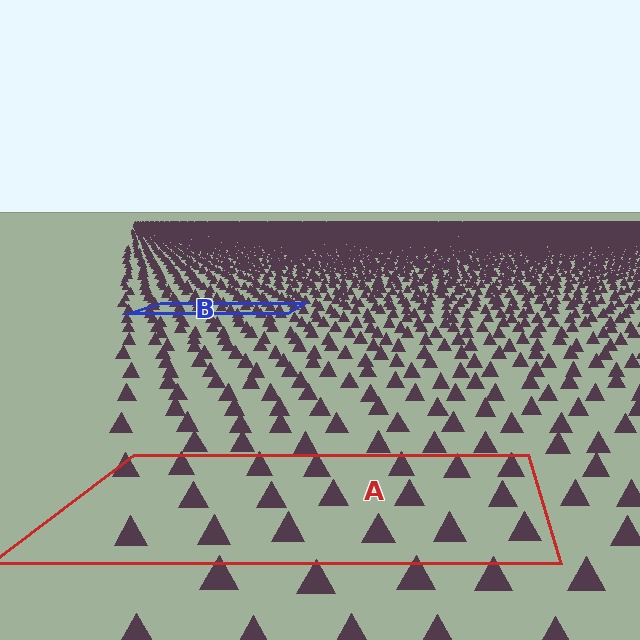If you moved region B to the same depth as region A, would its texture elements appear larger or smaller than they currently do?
They would appear larger. At a closer depth, the same texture elements are projected at a bigger on-screen size.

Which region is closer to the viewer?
Region A is closer. The texture elements there are larger and more spread out.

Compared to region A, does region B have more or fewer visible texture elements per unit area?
Region B has more texture elements per unit area — they are packed more densely because it is farther away.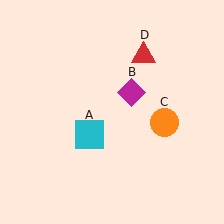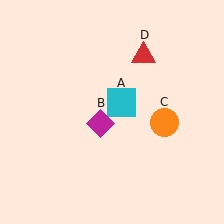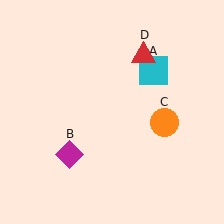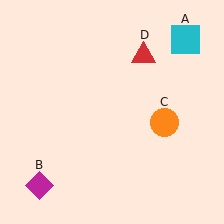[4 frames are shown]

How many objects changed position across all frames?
2 objects changed position: cyan square (object A), magenta diamond (object B).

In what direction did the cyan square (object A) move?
The cyan square (object A) moved up and to the right.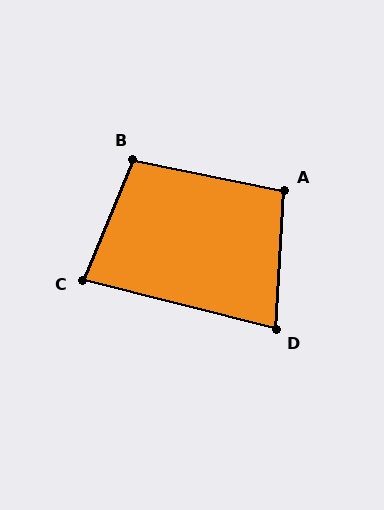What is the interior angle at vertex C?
Approximately 82 degrees (acute).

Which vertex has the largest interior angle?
B, at approximately 101 degrees.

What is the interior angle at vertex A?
Approximately 98 degrees (obtuse).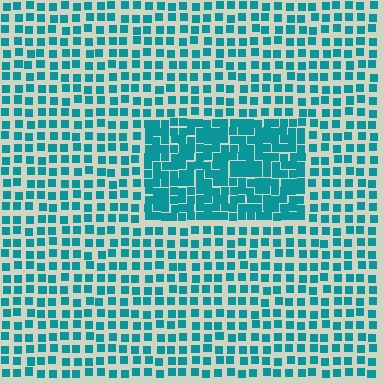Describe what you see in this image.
The image contains small teal elements arranged at two different densities. A rectangle-shaped region is visible where the elements are more densely packed than the surrounding area.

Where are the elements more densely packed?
The elements are more densely packed inside the rectangle boundary.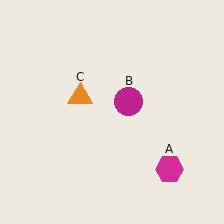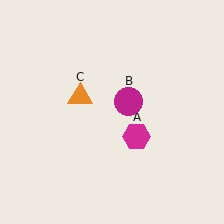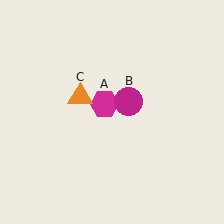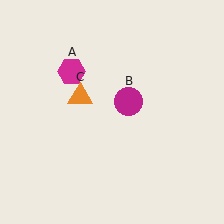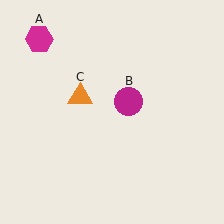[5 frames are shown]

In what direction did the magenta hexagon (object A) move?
The magenta hexagon (object A) moved up and to the left.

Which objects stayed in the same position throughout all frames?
Magenta circle (object B) and orange triangle (object C) remained stationary.